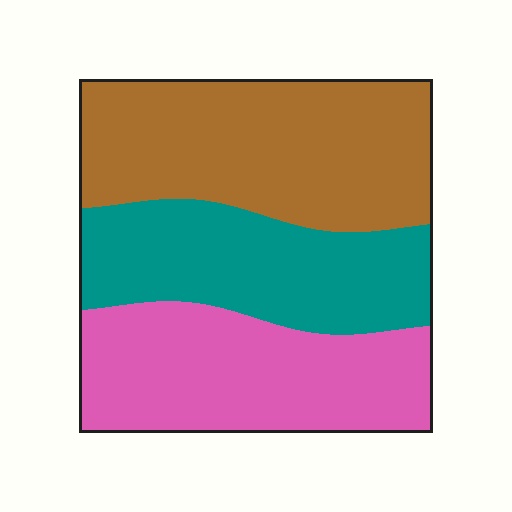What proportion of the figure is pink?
Pink takes up about one third (1/3) of the figure.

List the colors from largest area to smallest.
From largest to smallest: brown, pink, teal.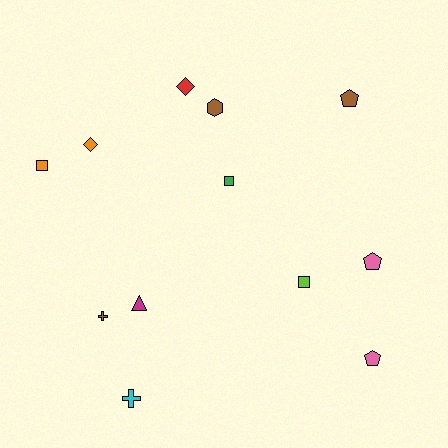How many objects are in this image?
There are 12 objects.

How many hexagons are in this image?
There is 1 hexagon.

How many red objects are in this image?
There is 1 red object.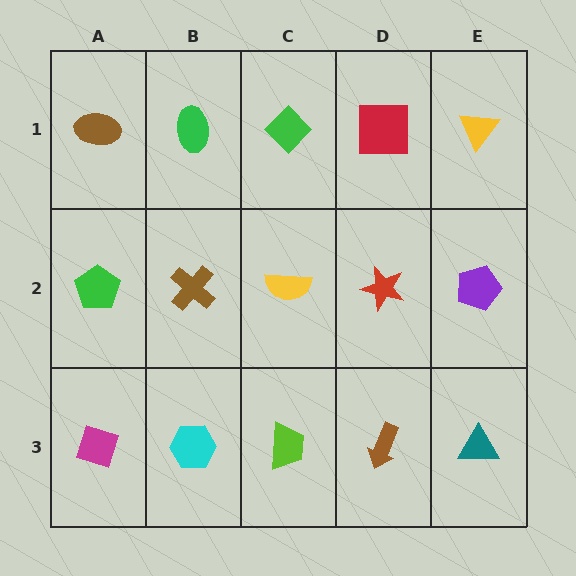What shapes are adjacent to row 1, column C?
A yellow semicircle (row 2, column C), a green ellipse (row 1, column B), a red square (row 1, column D).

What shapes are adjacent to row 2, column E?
A yellow triangle (row 1, column E), a teal triangle (row 3, column E), a red star (row 2, column D).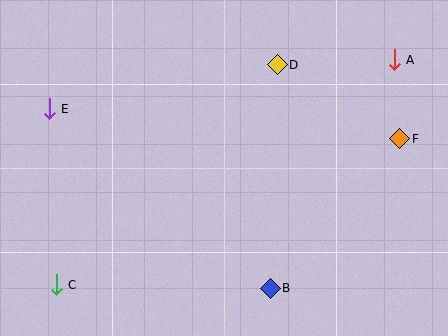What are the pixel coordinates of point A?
Point A is at (394, 59).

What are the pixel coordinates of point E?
Point E is at (49, 109).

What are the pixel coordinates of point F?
Point F is at (400, 138).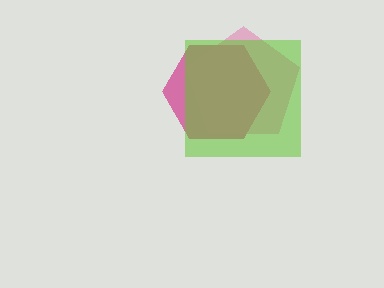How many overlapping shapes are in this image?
There are 3 overlapping shapes in the image.